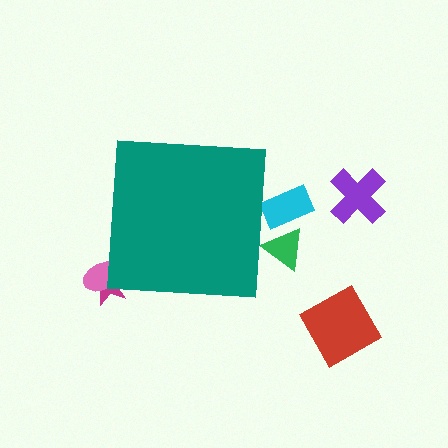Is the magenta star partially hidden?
Yes, the magenta star is partially hidden behind the teal square.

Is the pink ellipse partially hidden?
Yes, the pink ellipse is partially hidden behind the teal square.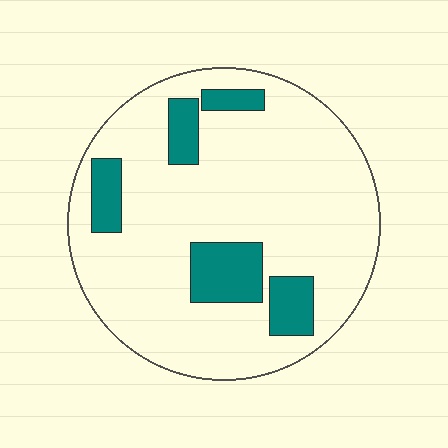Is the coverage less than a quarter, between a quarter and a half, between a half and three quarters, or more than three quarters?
Less than a quarter.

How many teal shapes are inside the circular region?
5.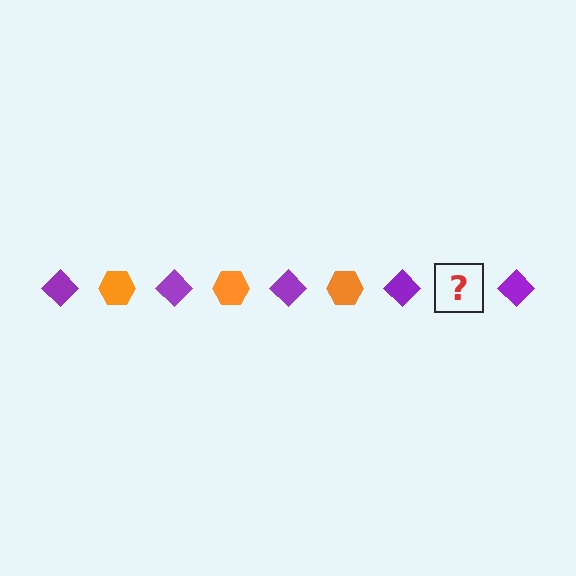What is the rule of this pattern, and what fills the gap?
The rule is that the pattern alternates between purple diamond and orange hexagon. The gap should be filled with an orange hexagon.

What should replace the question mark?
The question mark should be replaced with an orange hexagon.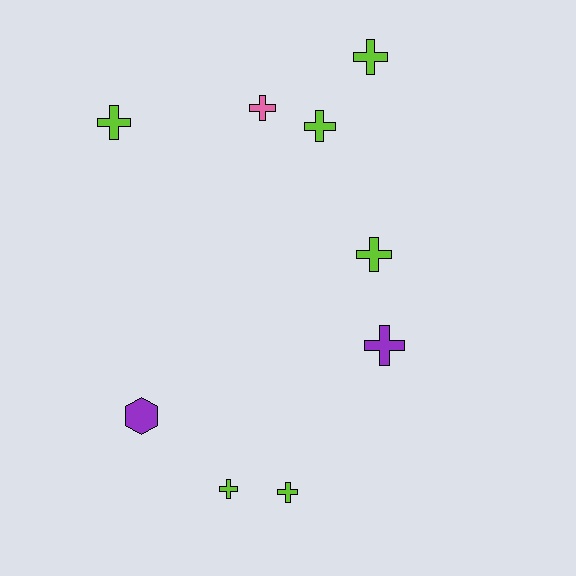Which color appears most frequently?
Lime, with 6 objects.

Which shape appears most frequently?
Cross, with 8 objects.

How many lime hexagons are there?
There are no lime hexagons.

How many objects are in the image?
There are 9 objects.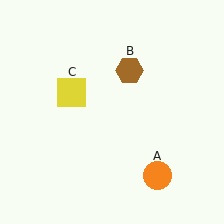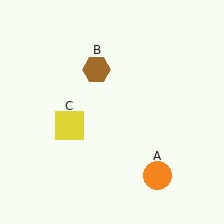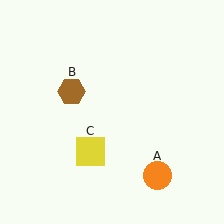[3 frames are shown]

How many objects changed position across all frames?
2 objects changed position: brown hexagon (object B), yellow square (object C).